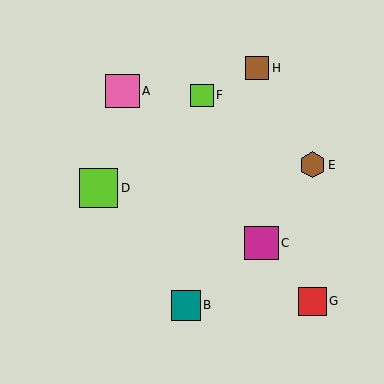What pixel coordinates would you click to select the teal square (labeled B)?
Click at (186, 305) to select the teal square B.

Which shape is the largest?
The lime square (labeled D) is the largest.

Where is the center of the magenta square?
The center of the magenta square is at (262, 243).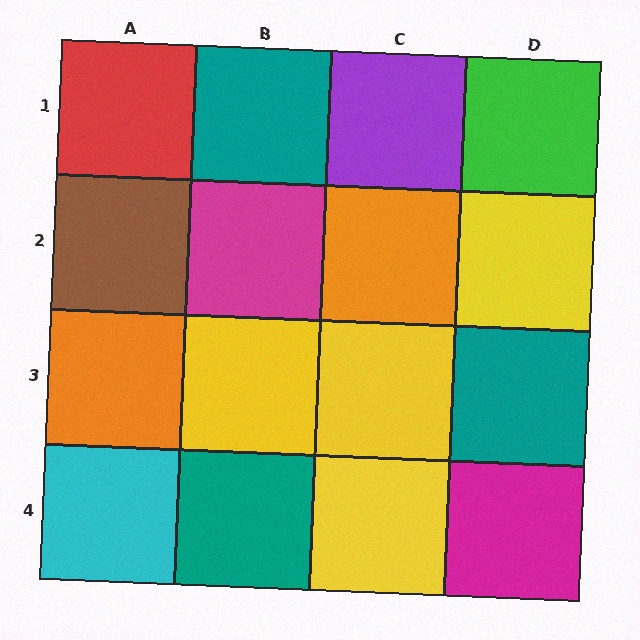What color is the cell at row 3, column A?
Orange.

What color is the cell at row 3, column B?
Yellow.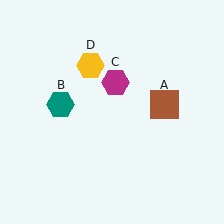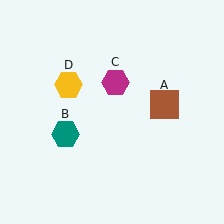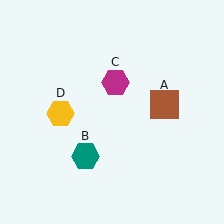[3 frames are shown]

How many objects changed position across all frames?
2 objects changed position: teal hexagon (object B), yellow hexagon (object D).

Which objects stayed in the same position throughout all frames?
Brown square (object A) and magenta hexagon (object C) remained stationary.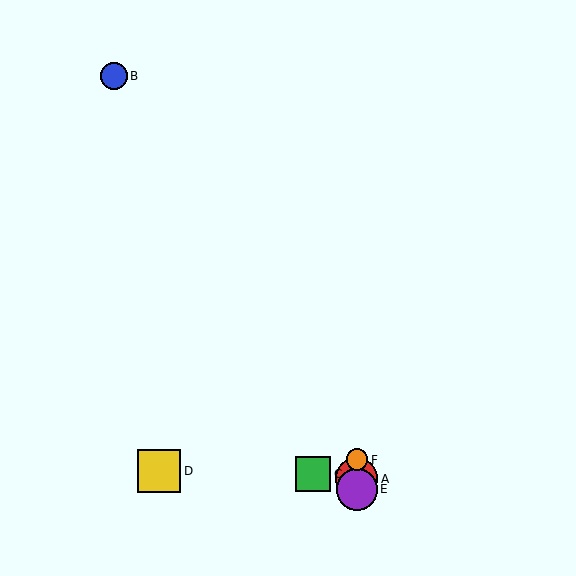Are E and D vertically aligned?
No, E is at x≈357 and D is at x≈159.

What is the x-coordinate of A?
Object A is at x≈357.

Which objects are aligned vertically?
Objects A, E, F are aligned vertically.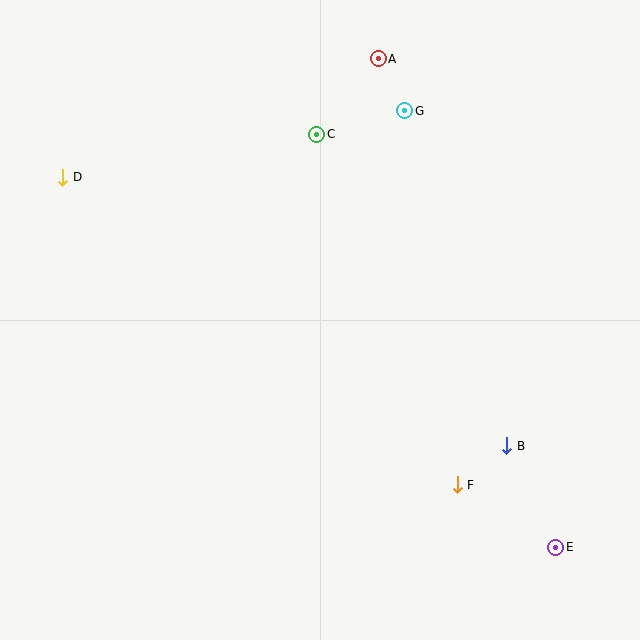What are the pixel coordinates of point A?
Point A is at (378, 59).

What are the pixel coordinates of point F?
Point F is at (457, 485).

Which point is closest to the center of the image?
Point C at (317, 134) is closest to the center.